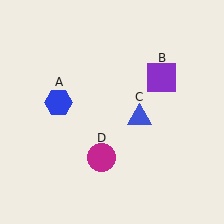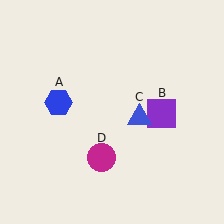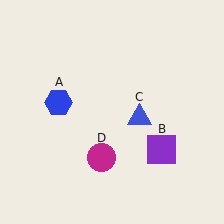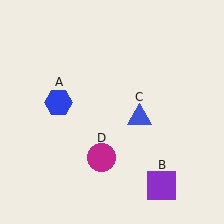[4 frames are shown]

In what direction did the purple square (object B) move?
The purple square (object B) moved down.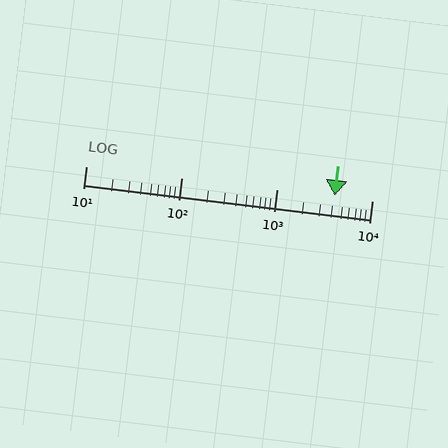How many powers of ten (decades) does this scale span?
The scale spans 3 decades, from 10 to 10000.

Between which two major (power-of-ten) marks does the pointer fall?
The pointer is between 1000 and 10000.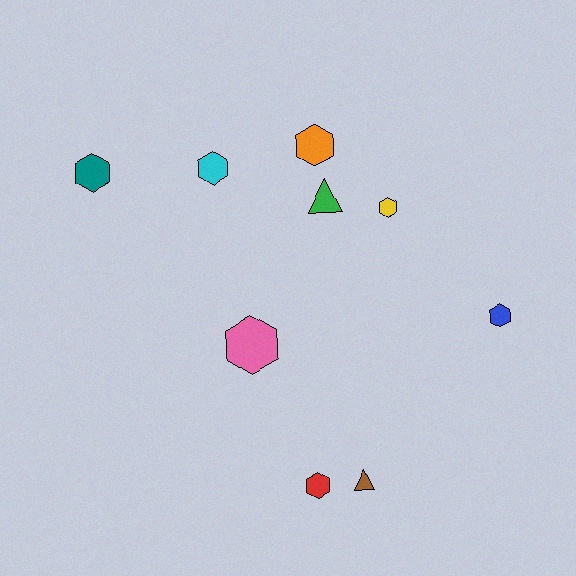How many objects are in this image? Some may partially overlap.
There are 9 objects.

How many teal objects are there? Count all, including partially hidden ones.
There is 1 teal object.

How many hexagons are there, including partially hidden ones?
There are 7 hexagons.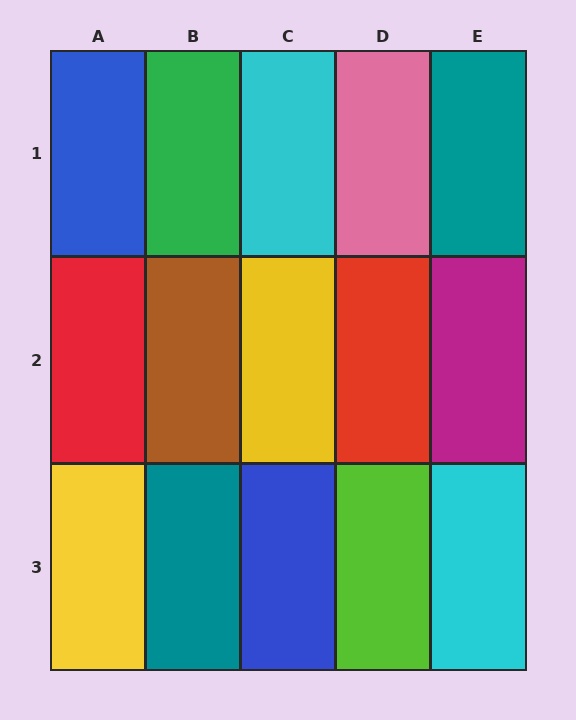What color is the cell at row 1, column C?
Cyan.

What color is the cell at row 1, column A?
Blue.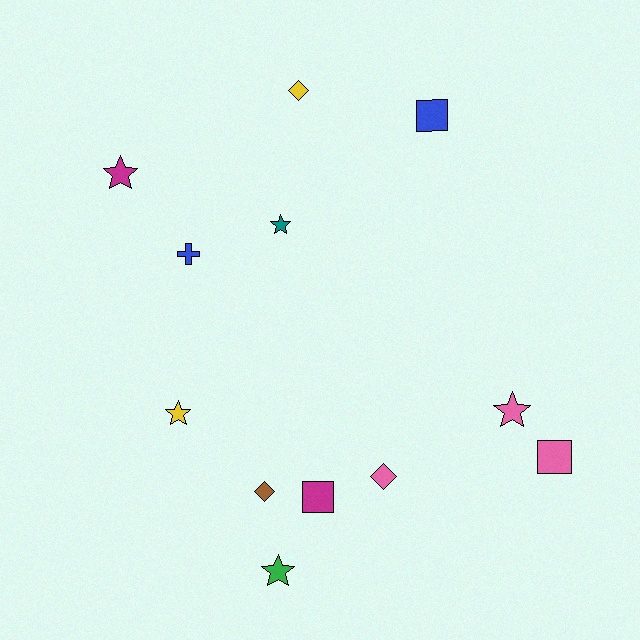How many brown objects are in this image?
There is 1 brown object.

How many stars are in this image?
There are 5 stars.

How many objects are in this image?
There are 12 objects.